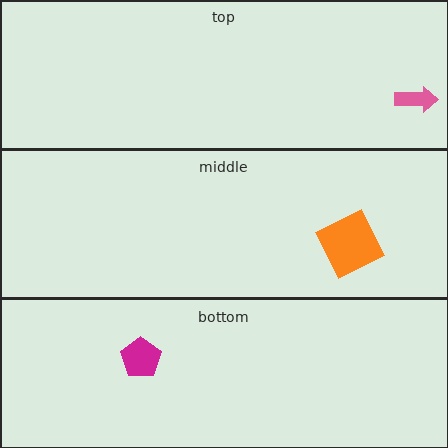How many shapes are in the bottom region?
1.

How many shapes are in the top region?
1.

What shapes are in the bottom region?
The magenta pentagon.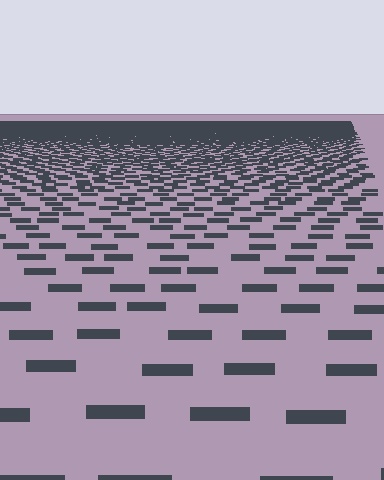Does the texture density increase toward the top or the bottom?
Density increases toward the top.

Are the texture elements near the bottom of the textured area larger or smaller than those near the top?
Larger. Near the bottom, elements are closer to the viewer and appear at a bigger on-screen size.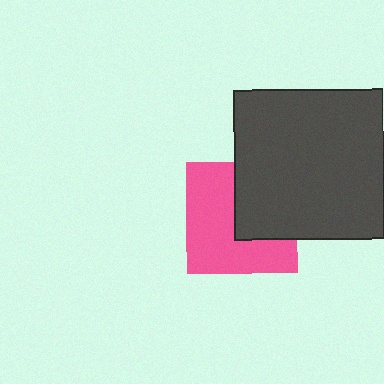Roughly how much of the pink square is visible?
About half of it is visible (roughly 59%).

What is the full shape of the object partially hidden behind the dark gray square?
The partially hidden object is a pink square.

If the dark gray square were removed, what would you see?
You would see the complete pink square.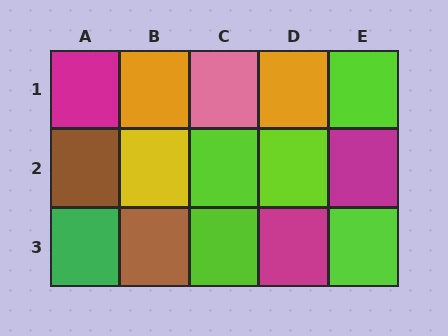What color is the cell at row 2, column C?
Lime.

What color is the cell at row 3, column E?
Lime.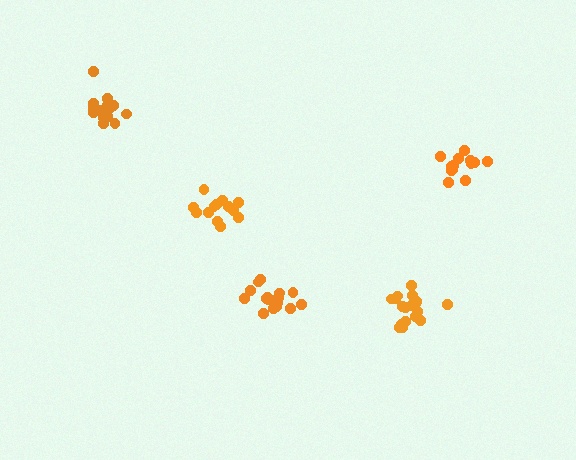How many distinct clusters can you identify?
There are 5 distinct clusters.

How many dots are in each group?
Group 1: 13 dots, Group 2: 16 dots, Group 3: 14 dots, Group 4: 15 dots, Group 5: 18 dots (76 total).